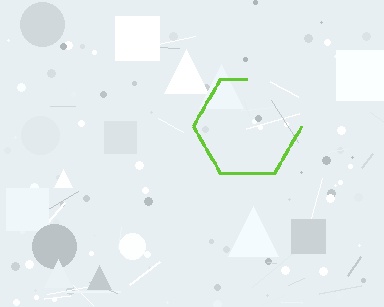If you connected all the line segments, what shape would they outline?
They would outline a hexagon.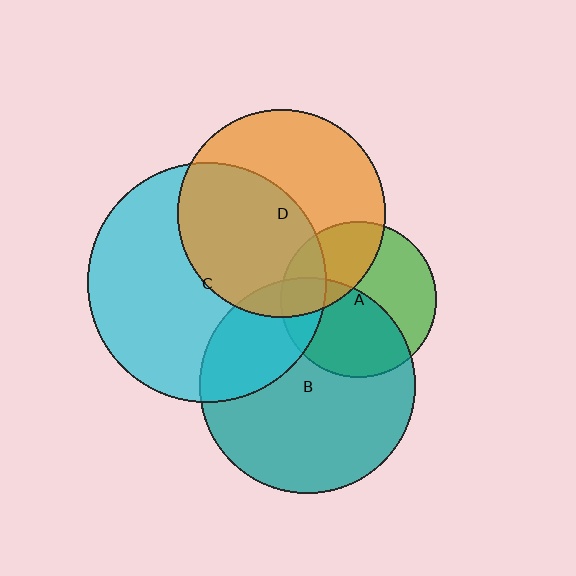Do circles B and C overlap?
Yes.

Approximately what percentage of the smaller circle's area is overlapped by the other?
Approximately 30%.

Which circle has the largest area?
Circle C (cyan).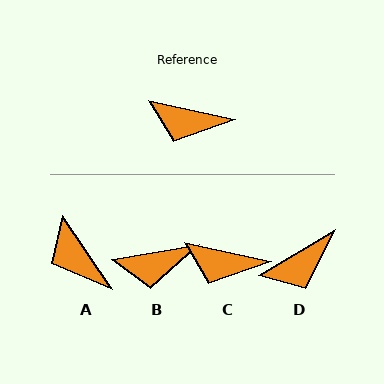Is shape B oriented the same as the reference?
No, it is off by about 22 degrees.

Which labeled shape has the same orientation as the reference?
C.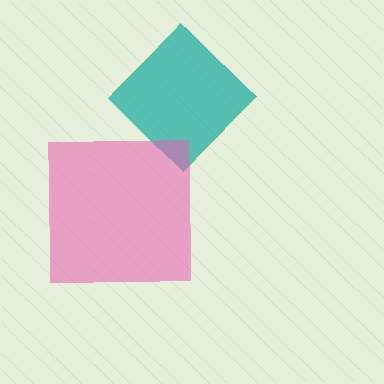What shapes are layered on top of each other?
The layered shapes are: a teal diamond, a pink square.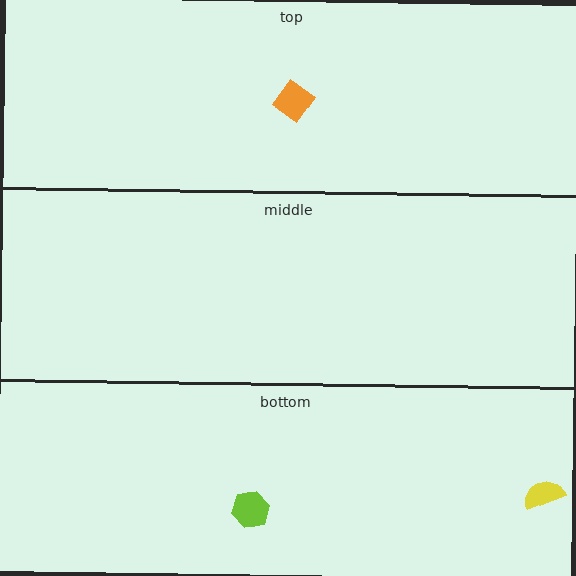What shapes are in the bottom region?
The lime hexagon, the yellow semicircle.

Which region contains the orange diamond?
The top region.